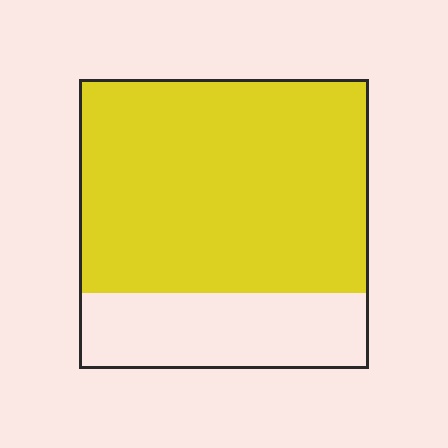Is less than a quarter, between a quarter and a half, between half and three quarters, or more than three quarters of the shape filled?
Between half and three quarters.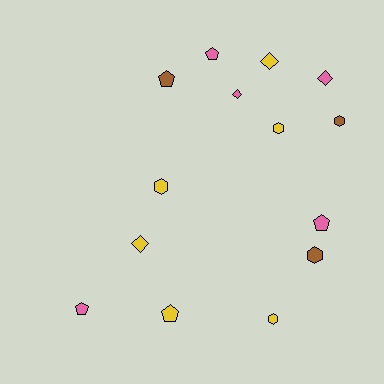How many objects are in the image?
There are 14 objects.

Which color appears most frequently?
Yellow, with 6 objects.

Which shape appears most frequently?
Pentagon, with 5 objects.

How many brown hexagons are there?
There are 2 brown hexagons.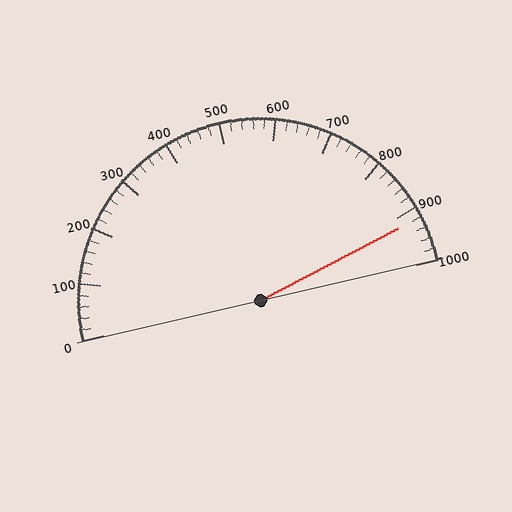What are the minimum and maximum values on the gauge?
The gauge ranges from 0 to 1000.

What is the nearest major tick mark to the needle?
The nearest major tick mark is 900.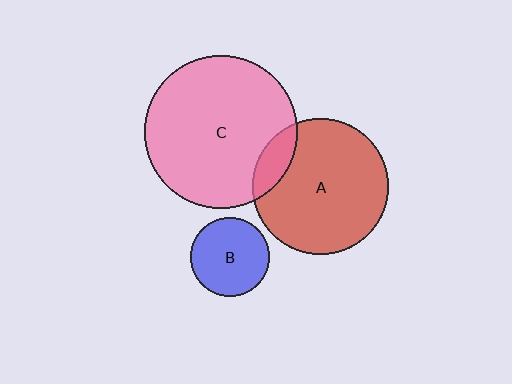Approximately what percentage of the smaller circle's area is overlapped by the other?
Approximately 15%.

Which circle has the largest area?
Circle C (pink).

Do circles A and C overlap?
Yes.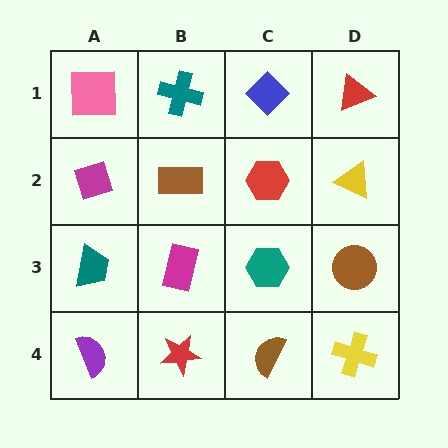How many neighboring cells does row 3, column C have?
4.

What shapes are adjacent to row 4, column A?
A teal trapezoid (row 3, column A), a red star (row 4, column B).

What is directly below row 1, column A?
A magenta diamond.